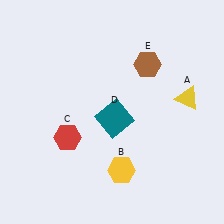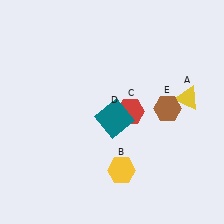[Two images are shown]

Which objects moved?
The objects that moved are: the red hexagon (C), the brown hexagon (E).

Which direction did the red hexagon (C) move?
The red hexagon (C) moved right.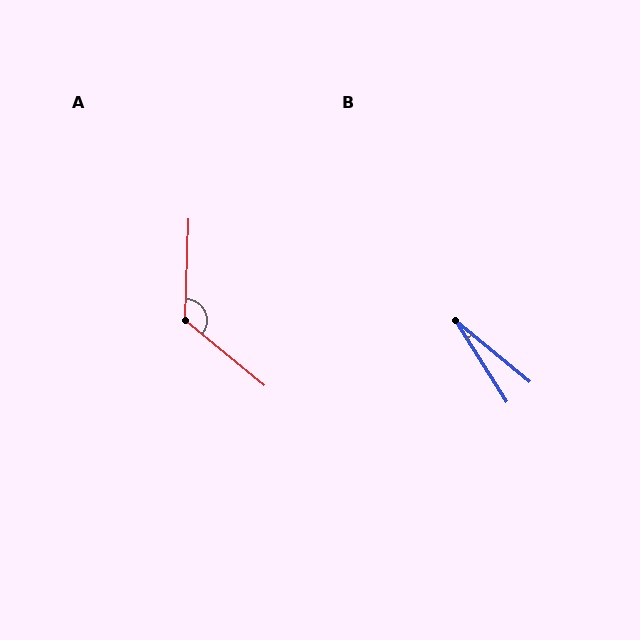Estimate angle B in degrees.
Approximately 18 degrees.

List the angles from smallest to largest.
B (18°), A (127°).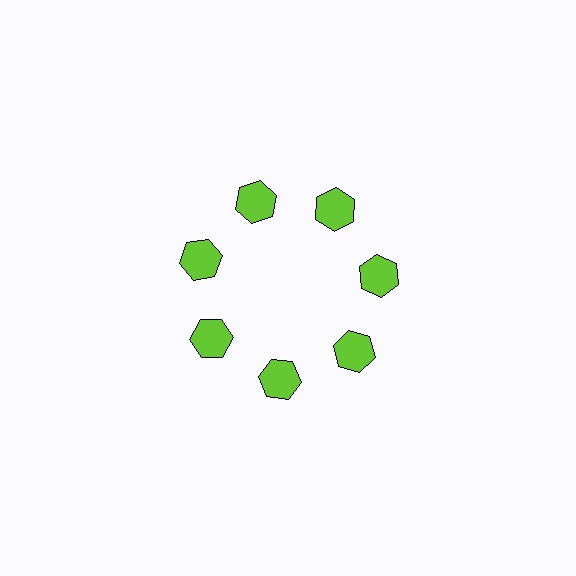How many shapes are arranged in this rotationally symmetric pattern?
There are 7 shapes, arranged in 7 groups of 1.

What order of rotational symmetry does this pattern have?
This pattern has 7-fold rotational symmetry.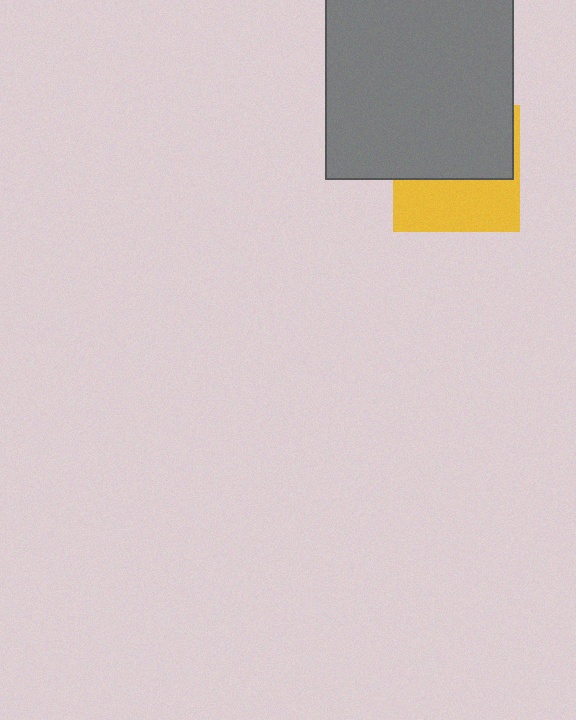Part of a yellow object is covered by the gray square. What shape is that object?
It is a square.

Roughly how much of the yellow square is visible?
A small part of it is visible (roughly 44%).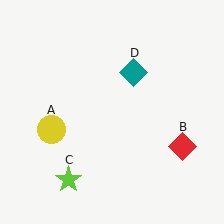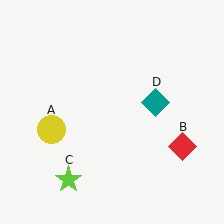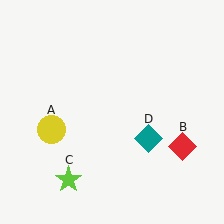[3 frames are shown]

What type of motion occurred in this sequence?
The teal diamond (object D) rotated clockwise around the center of the scene.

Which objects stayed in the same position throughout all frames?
Yellow circle (object A) and red diamond (object B) and lime star (object C) remained stationary.